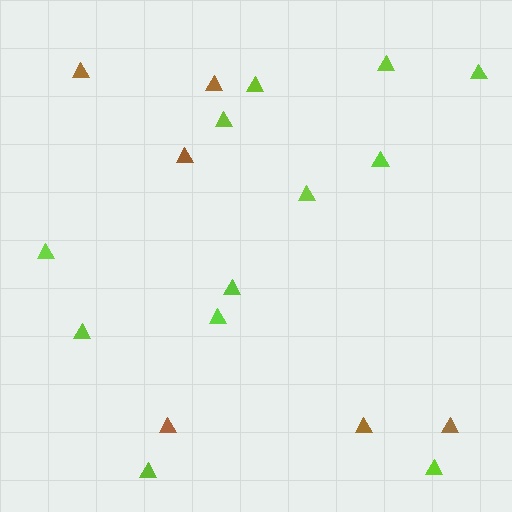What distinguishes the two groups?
There are 2 groups: one group of brown triangles (6) and one group of lime triangles (12).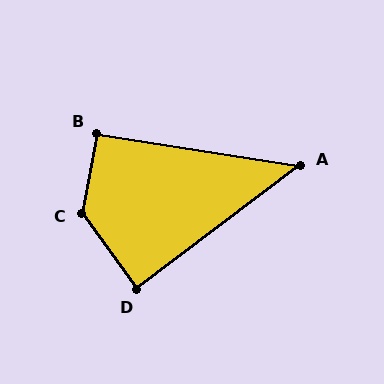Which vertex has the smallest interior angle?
A, at approximately 46 degrees.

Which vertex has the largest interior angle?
C, at approximately 134 degrees.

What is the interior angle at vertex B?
Approximately 91 degrees (approximately right).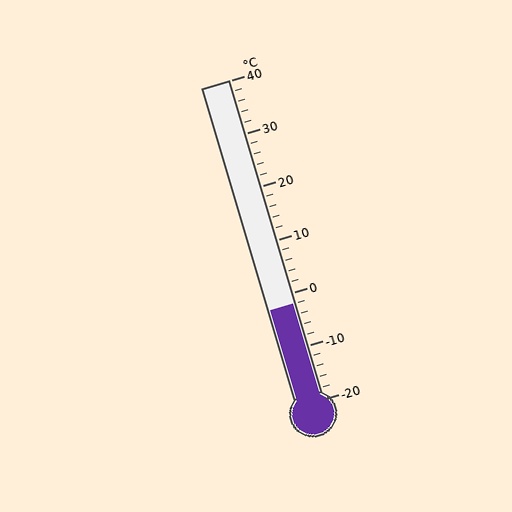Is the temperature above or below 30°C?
The temperature is below 30°C.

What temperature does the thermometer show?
The thermometer shows approximately -2°C.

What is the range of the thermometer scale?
The thermometer scale ranges from -20°C to 40°C.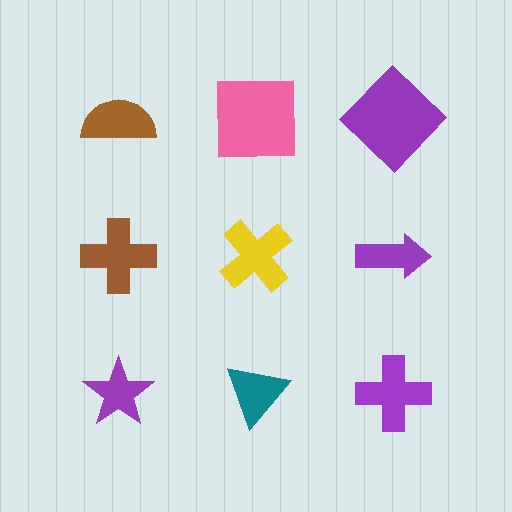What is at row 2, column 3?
A purple arrow.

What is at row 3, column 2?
A teal triangle.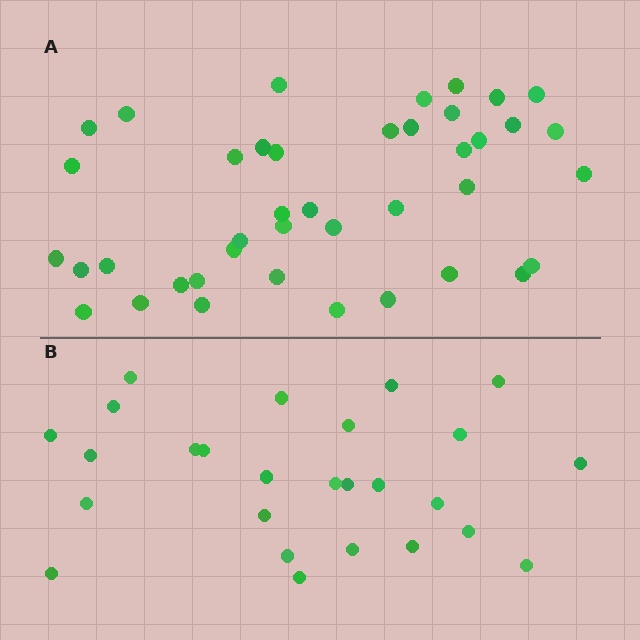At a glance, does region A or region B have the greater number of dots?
Region A (the top region) has more dots.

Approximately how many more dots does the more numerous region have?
Region A has approximately 15 more dots than region B.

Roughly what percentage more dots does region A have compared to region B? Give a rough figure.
About 60% more.